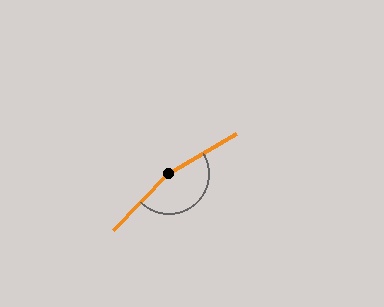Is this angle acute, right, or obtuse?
It is obtuse.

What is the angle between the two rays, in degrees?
Approximately 165 degrees.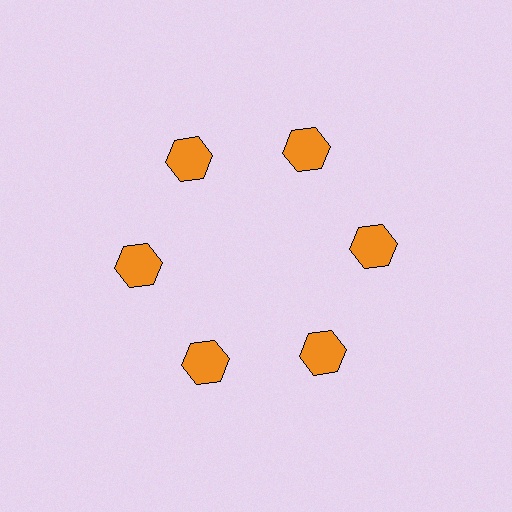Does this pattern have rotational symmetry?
Yes, this pattern has 6-fold rotational symmetry. It looks the same after rotating 60 degrees around the center.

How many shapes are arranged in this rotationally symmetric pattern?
There are 6 shapes, arranged in 6 groups of 1.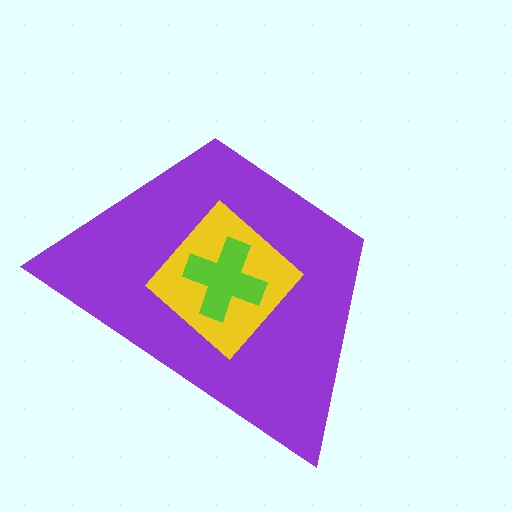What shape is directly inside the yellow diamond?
The lime cross.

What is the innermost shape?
The lime cross.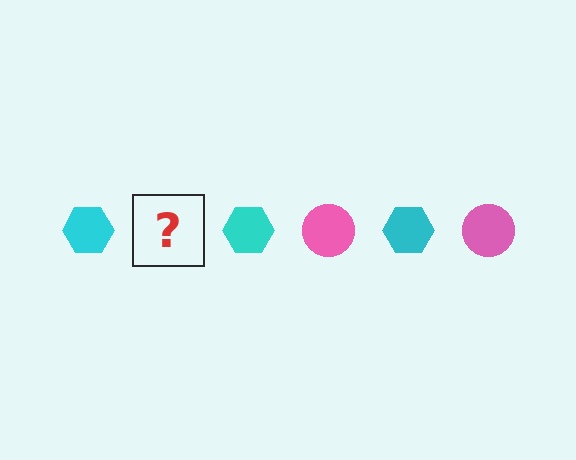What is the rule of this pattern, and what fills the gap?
The rule is that the pattern alternates between cyan hexagon and pink circle. The gap should be filled with a pink circle.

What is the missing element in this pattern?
The missing element is a pink circle.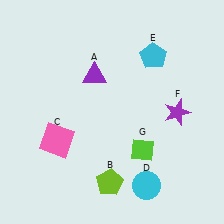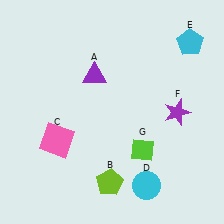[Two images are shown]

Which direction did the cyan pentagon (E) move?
The cyan pentagon (E) moved right.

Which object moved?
The cyan pentagon (E) moved right.